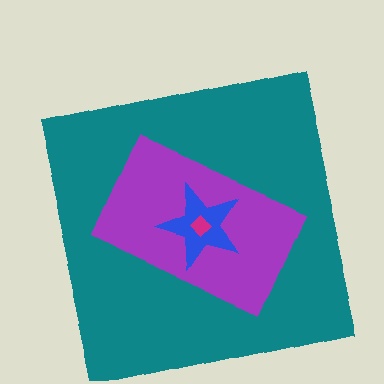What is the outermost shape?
The teal square.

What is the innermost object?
The magenta diamond.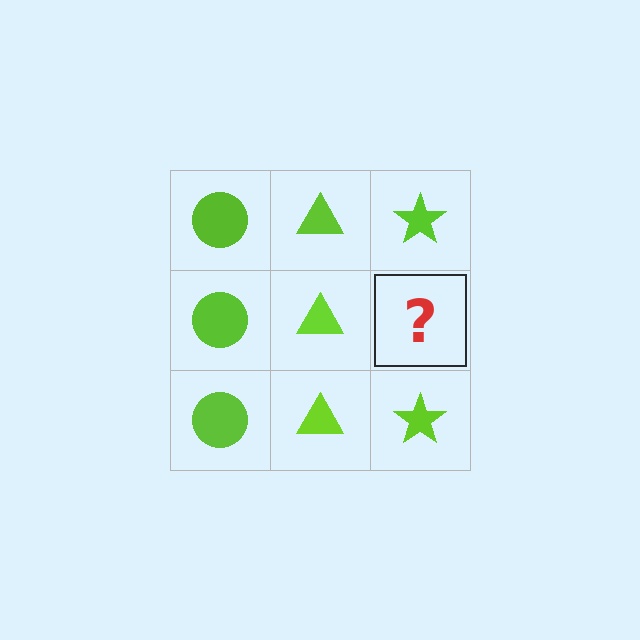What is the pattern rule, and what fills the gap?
The rule is that each column has a consistent shape. The gap should be filled with a lime star.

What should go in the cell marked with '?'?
The missing cell should contain a lime star.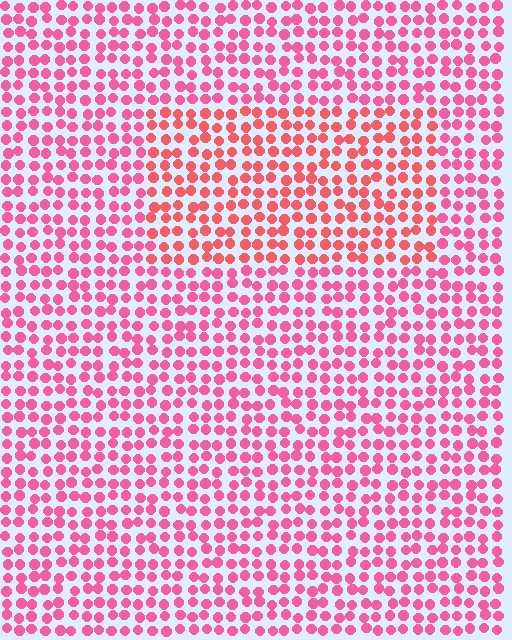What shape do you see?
I see a rectangle.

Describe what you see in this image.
The image is filled with small pink elements in a uniform arrangement. A rectangle-shaped region is visible where the elements are tinted to a slightly different hue, forming a subtle color boundary.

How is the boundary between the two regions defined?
The boundary is defined purely by a slight shift in hue (about 24 degrees). Spacing, size, and orientation are identical on both sides.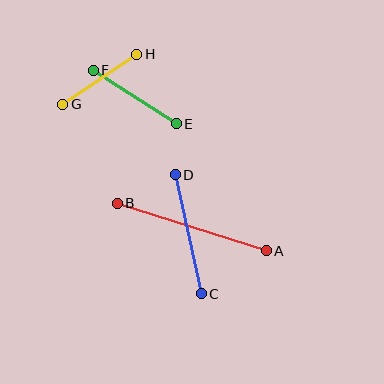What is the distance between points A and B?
The distance is approximately 156 pixels.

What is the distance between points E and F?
The distance is approximately 99 pixels.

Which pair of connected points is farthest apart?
Points A and B are farthest apart.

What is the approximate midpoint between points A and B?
The midpoint is at approximately (192, 227) pixels.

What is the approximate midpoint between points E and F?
The midpoint is at approximately (135, 97) pixels.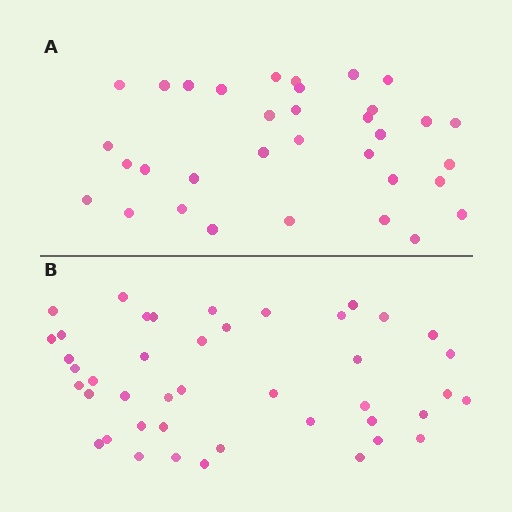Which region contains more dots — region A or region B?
Region B (the bottom region) has more dots.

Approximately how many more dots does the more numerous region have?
Region B has roughly 8 or so more dots than region A.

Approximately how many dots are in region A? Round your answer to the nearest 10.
About 30 dots. (The exact count is 34, which rounds to 30.)